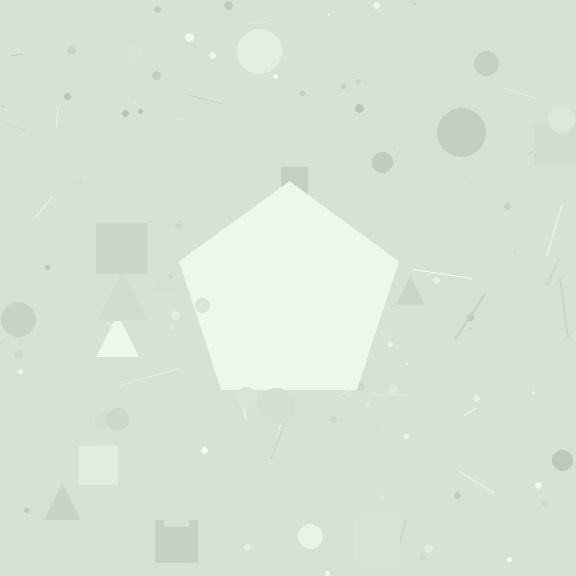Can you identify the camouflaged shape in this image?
The camouflaged shape is a pentagon.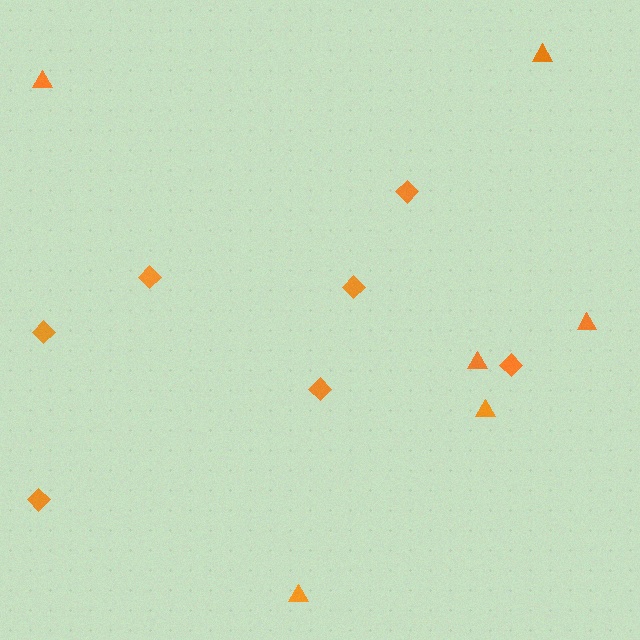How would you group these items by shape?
There are 2 groups: one group of triangles (6) and one group of diamonds (7).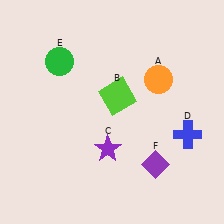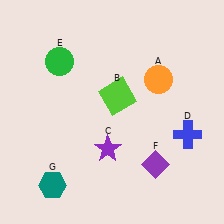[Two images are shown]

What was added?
A teal hexagon (G) was added in Image 2.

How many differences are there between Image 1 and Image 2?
There is 1 difference between the two images.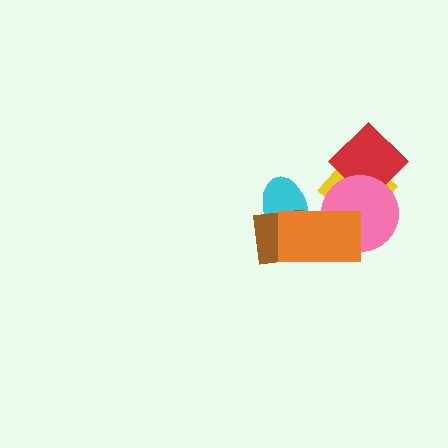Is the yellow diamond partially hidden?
Yes, it is partially covered by another shape.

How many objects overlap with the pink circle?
3 objects overlap with the pink circle.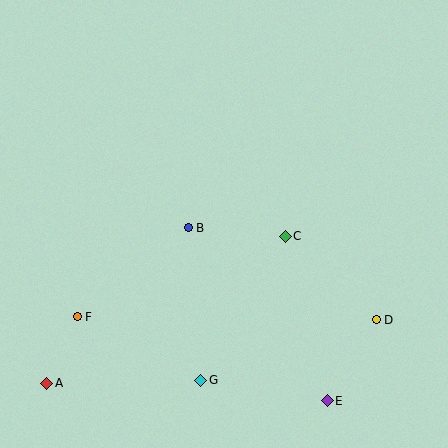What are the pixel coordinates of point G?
Point G is at (201, 380).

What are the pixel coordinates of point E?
Point E is at (327, 401).